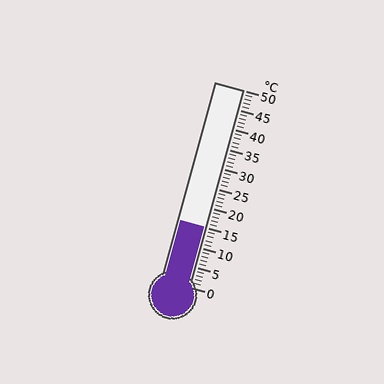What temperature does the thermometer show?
The thermometer shows approximately 15°C.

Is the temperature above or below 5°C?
The temperature is above 5°C.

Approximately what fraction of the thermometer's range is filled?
The thermometer is filled to approximately 30% of its range.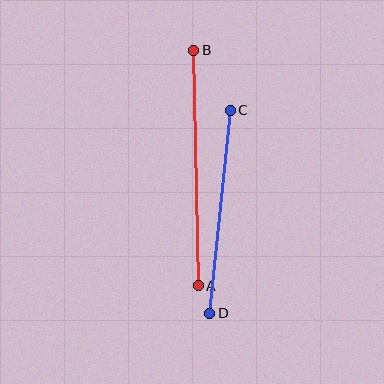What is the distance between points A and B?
The distance is approximately 235 pixels.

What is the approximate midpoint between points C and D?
The midpoint is at approximately (220, 212) pixels.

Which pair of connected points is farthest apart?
Points A and B are farthest apart.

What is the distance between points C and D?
The distance is approximately 204 pixels.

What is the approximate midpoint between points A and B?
The midpoint is at approximately (196, 168) pixels.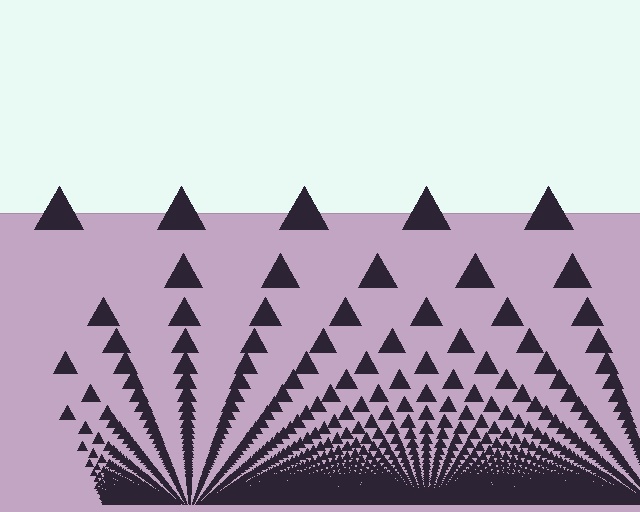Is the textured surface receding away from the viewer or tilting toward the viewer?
The surface appears to tilt toward the viewer. Texture elements get larger and sparser toward the top.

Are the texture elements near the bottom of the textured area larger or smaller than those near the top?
Smaller. The gradient is inverted — elements near the bottom are smaller and denser.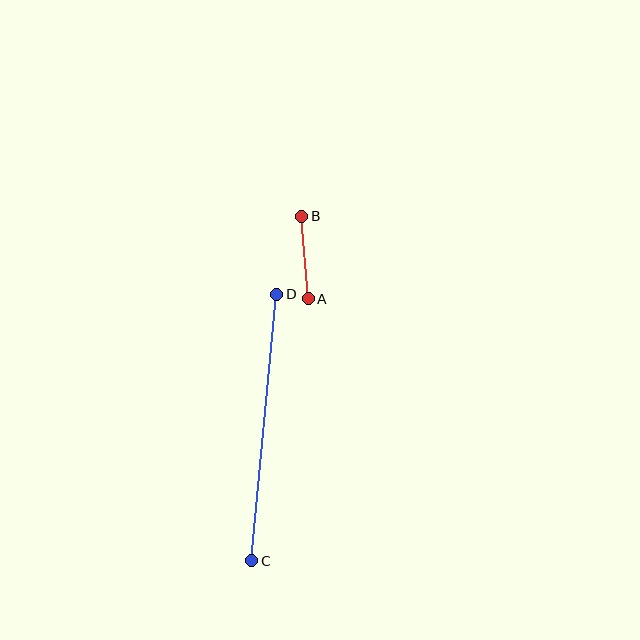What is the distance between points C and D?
The distance is approximately 268 pixels.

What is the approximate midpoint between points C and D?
The midpoint is at approximately (264, 428) pixels.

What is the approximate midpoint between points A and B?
The midpoint is at approximately (305, 258) pixels.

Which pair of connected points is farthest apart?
Points C and D are farthest apart.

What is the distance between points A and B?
The distance is approximately 83 pixels.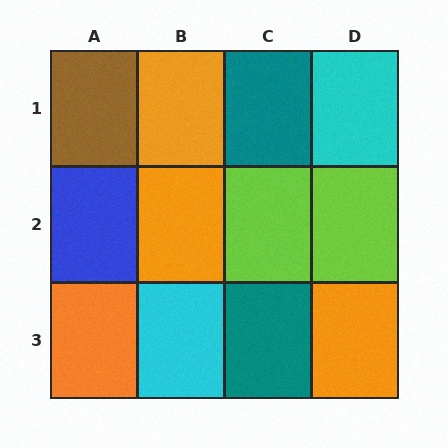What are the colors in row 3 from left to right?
Orange, cyan, teal, orange.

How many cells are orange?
4 cells are orange.